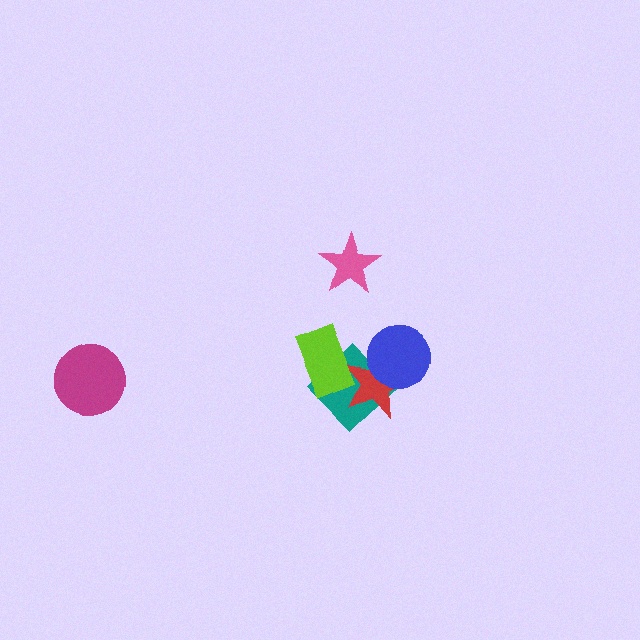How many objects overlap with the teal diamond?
3 objects overlap with the teal diamond.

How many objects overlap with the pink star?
0 objects overlap with the pink star.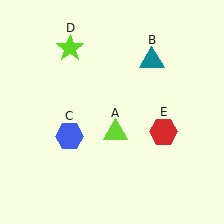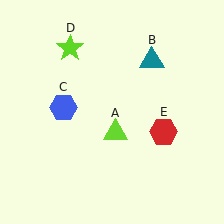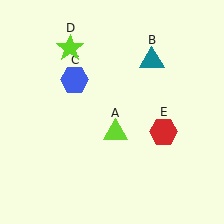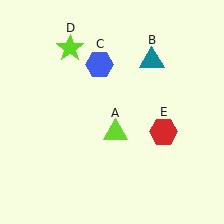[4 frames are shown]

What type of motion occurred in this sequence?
The blue hexagon (object C) rotated clockwise around the center of the scene.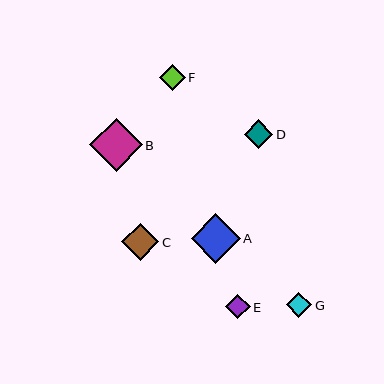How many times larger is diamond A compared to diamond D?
Diamond A is approximately 1.7 times the size of diamond D.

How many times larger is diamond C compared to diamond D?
Diamond C is approximately 1.3 times the size of diamond D.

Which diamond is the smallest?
Diamond E is the smallest with a size of approximately 25 pixels.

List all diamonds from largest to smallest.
From largest to smallest: B, A, C, D, F, G, E.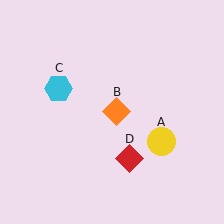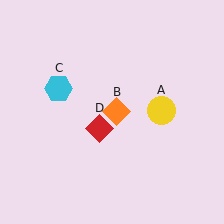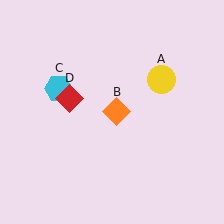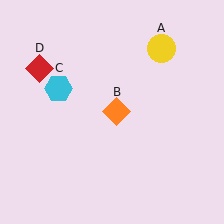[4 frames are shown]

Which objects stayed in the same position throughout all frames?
Orange diamond (object B) and cyan hexagon (object C) remained stationary.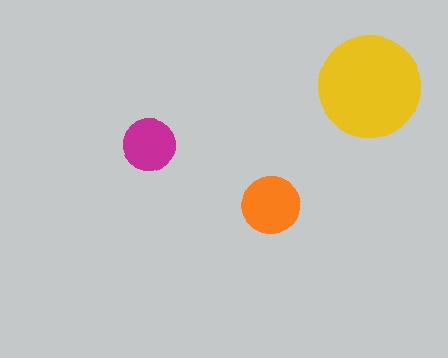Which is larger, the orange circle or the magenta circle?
The orange one.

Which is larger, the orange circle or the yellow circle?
The yellow one.